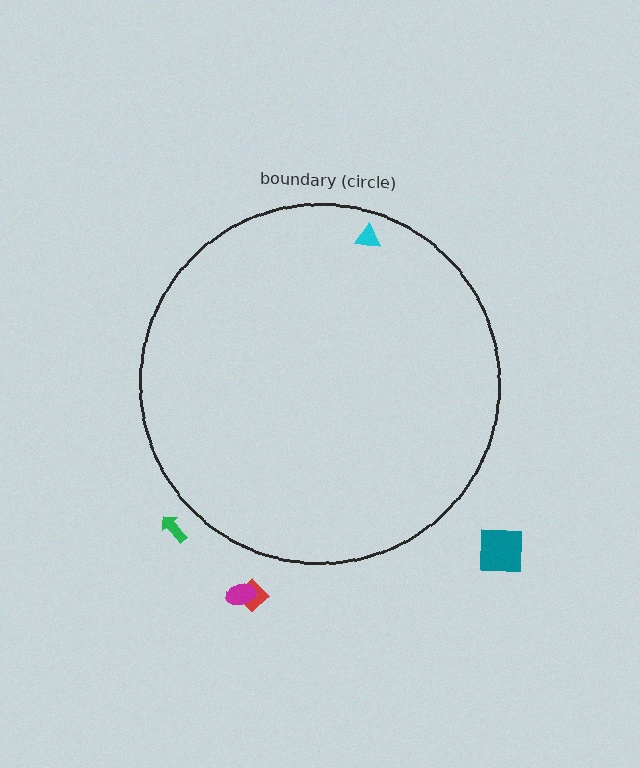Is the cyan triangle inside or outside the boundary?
Inside.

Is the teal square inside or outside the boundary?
Outside.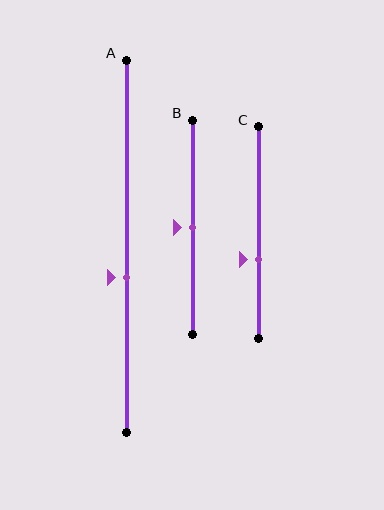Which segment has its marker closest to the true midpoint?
Segment B has its marker closest to the true midpoint.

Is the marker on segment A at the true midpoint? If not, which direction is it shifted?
No, the marker on segment A is shifted downward by about 8% of the segment length.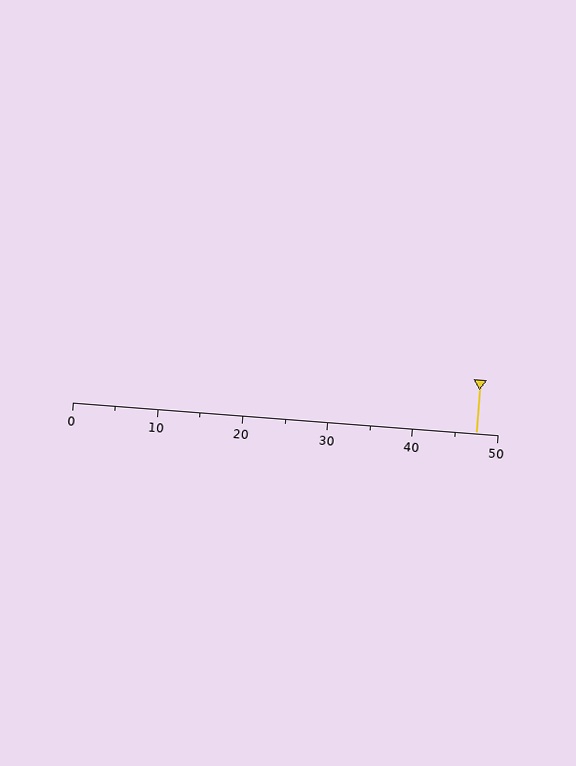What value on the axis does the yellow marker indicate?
The marker indicates approximately 47.5.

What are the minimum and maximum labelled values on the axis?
The axis runs from 0 to 50.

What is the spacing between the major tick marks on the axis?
The major ticks are spaced 10 apart.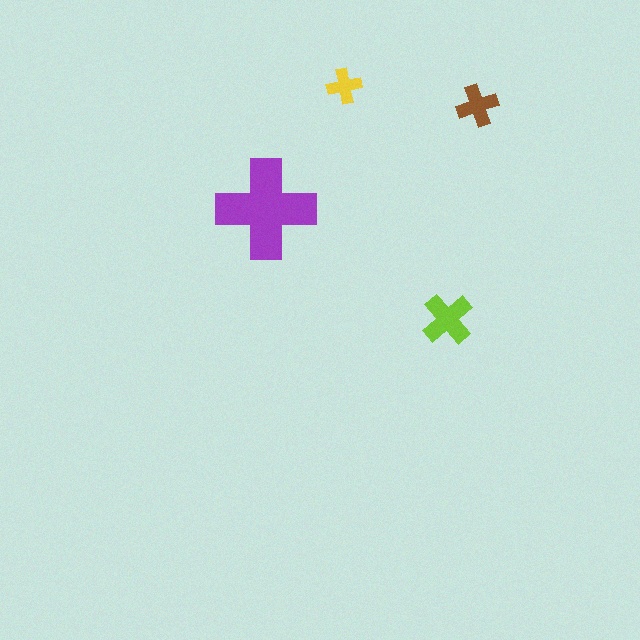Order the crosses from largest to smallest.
the purple one, the lime one, the brown one, the yellow one.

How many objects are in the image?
There are 4 objects in the image.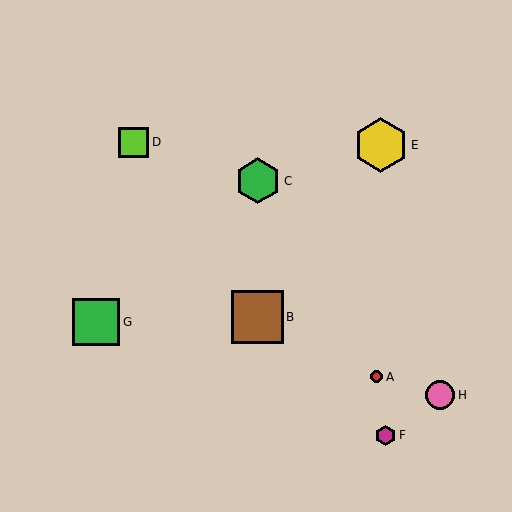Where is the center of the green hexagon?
The center of the green hexagon is at (258, 181).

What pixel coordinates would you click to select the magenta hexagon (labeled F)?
Click at (385, 435) to select the magenta hexagon F.